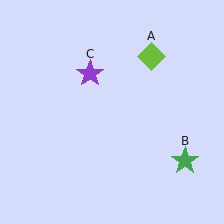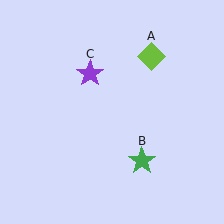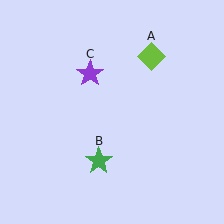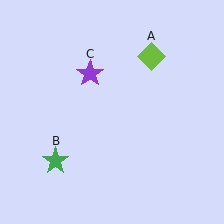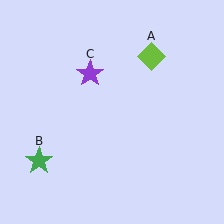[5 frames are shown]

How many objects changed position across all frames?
1 object changed position: green star (object B).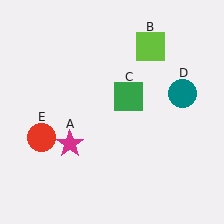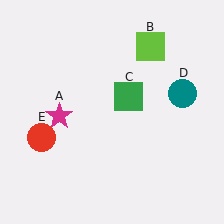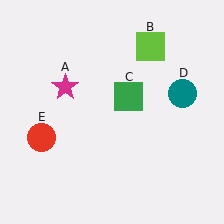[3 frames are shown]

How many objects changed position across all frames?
1 object changed position: magenta star (object A).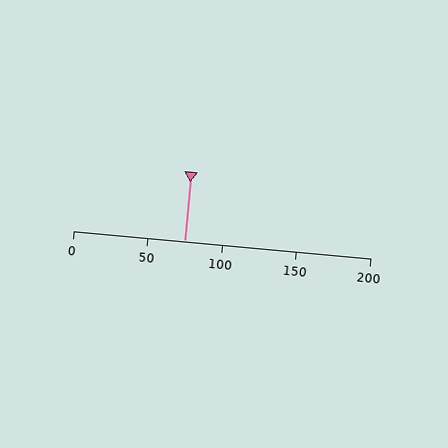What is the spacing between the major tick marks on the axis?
The major ticks are spaced 50 apart.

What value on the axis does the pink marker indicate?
The marker indicates approximately 75.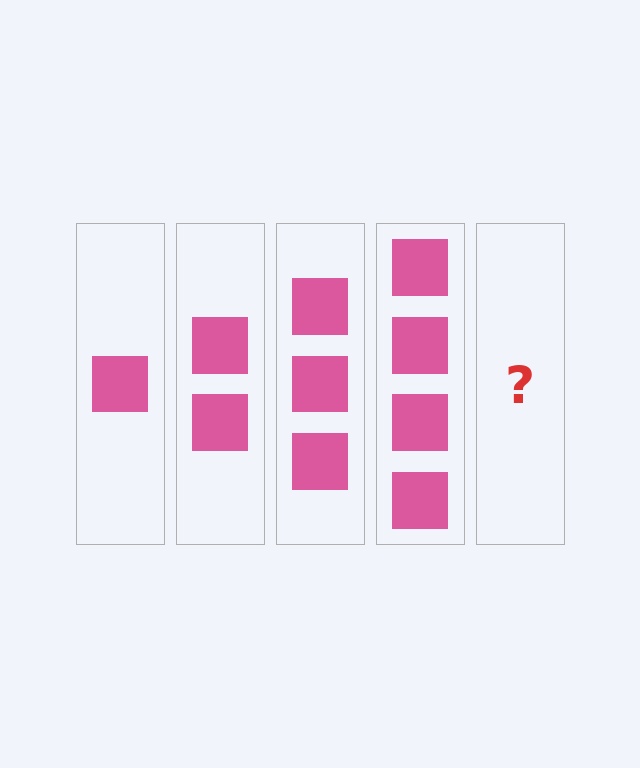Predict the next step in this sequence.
The next step is 5 squares.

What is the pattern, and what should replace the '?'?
The pattern is that each step adds one more square. The '?' should be 5 squares.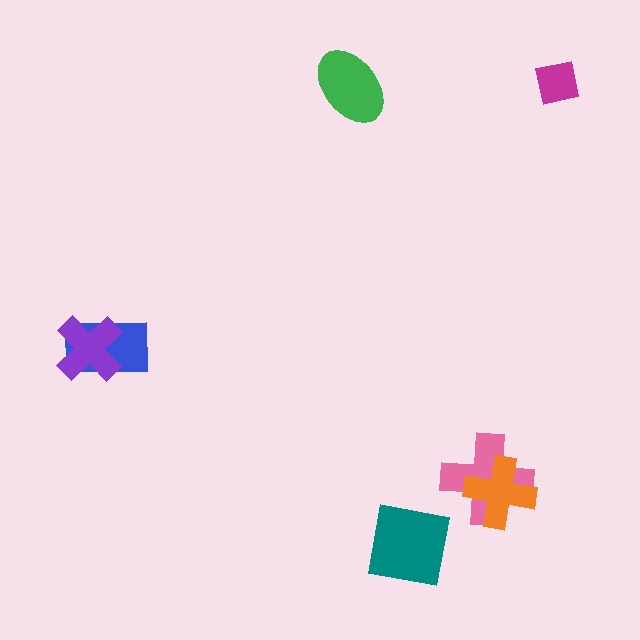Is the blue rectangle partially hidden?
Yes, it is partially covered by another shape.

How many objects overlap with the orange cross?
1 object overlaps with the orange cross.